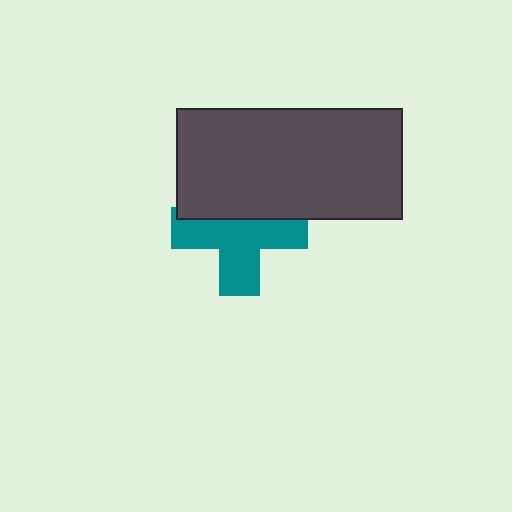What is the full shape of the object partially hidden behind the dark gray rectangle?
The partially hidden object is a teal cross.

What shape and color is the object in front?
The object in front is a dark gray rectangle.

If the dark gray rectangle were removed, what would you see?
You would see the complete teal cross.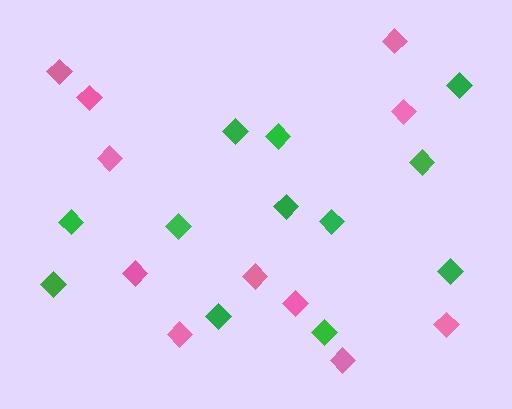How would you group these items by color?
There are 2 groups: one group of pink diamonds (11) and one group of green diamonds (12).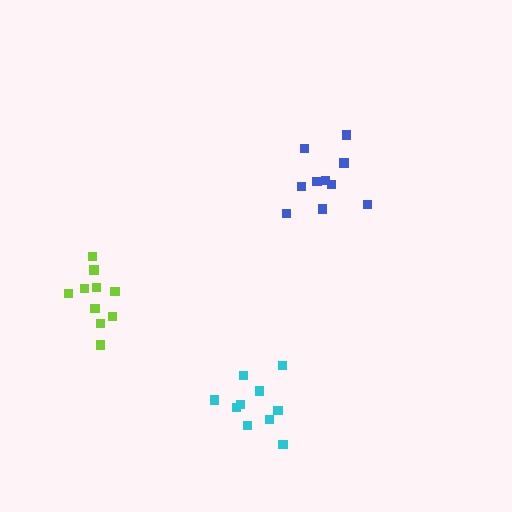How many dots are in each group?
Group 1: 10 dots, Group 2: 10 dots, Group 3: 10 dots (30 total).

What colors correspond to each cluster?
The clusters are colored: blue, cyan, lime.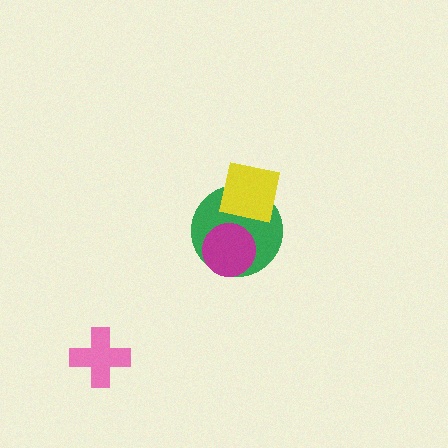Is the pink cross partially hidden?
No, no other shape covers it.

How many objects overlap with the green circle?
2 objects overlap with the green circle.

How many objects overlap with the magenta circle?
1 object overlaps with the magenta circle.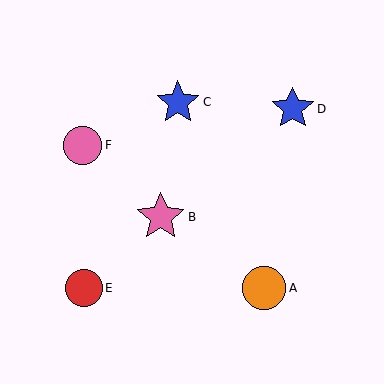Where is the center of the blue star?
The center of the blue star is at (178, 102).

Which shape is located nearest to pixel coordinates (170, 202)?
The pink star (labeled B) at (161, 217) is nearest to that location.